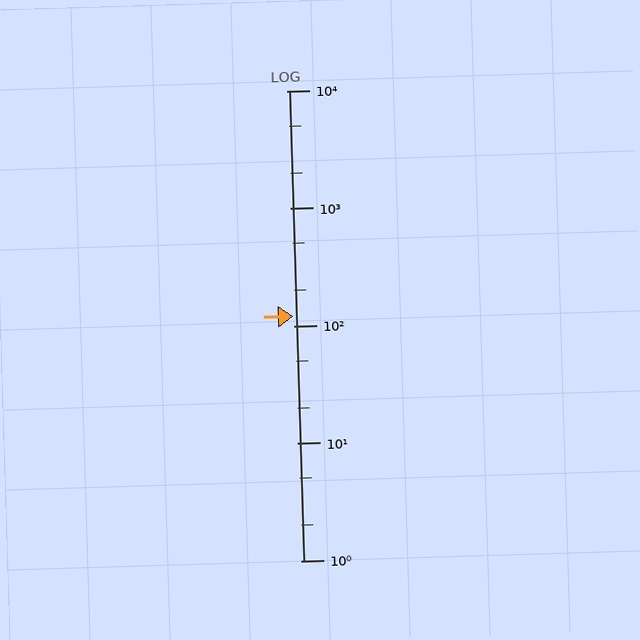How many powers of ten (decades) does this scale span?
The scale spans 4 decades, from 1 to 10000.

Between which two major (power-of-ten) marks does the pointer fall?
The pointer is between 100 and 1000.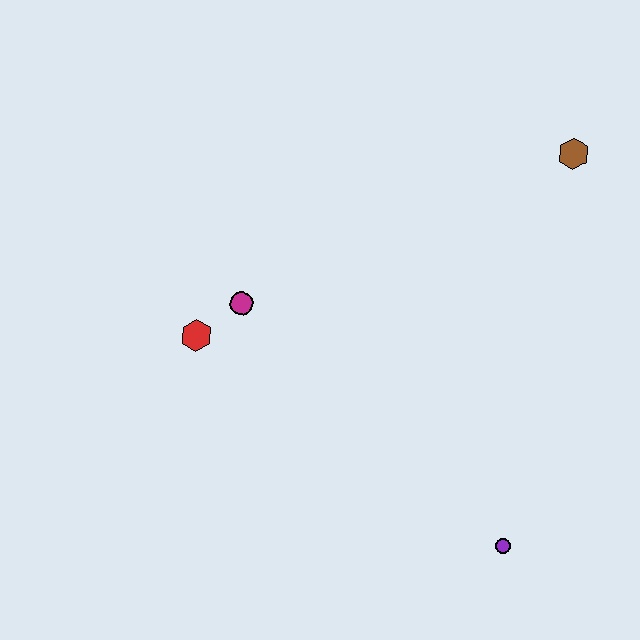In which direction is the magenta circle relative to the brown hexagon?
The magenta circle is to the left of the brown hexagon.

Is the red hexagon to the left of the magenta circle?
Yes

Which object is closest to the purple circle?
The magenta circle is closest to the purple circle.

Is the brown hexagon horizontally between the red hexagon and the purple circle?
No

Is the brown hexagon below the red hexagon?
No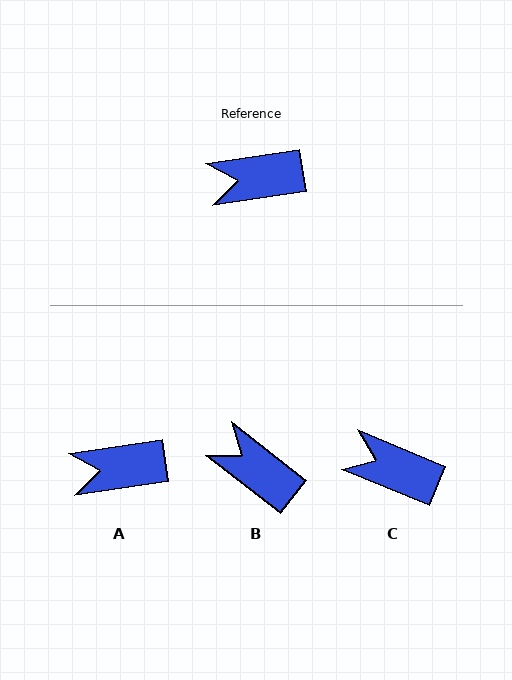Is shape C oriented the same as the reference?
No, it is off by about 31 degrees.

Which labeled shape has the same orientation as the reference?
A.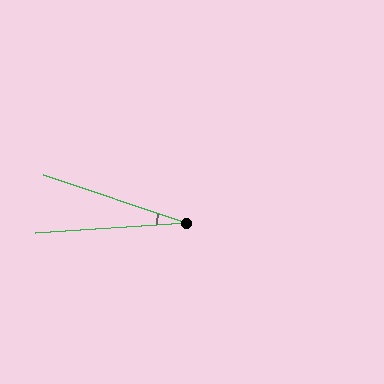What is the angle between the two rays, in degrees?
Approximately 22 degrees.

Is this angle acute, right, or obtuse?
It is acute.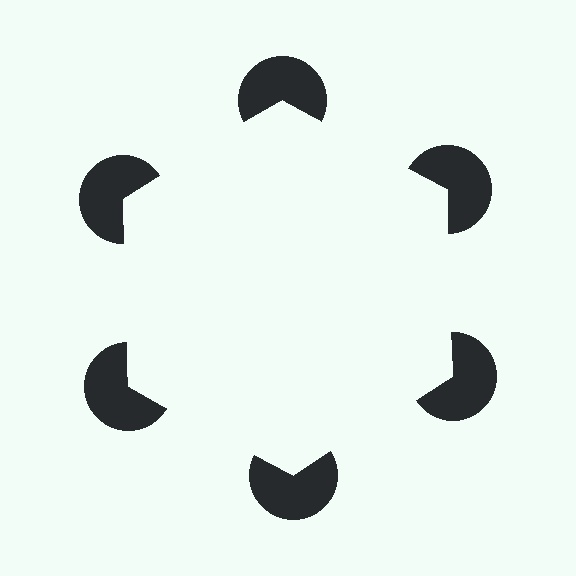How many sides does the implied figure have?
6 sides.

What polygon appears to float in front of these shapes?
An illusory hexagon — its edges are inferred from the aligned wedge cuts in the pac-man discs, not physically drawn.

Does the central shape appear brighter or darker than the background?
It typically appears slightly brighter than the background, even though no actual brightness change is drawn.